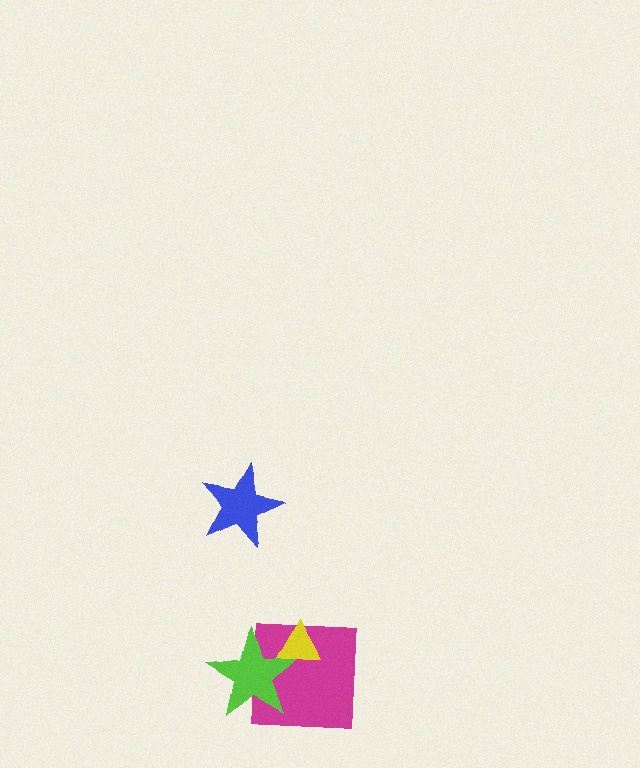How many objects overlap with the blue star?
0 objects overlap with the blue star.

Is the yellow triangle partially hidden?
No, no other shape covers it.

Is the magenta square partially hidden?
Yes, it is partially covered by another shape.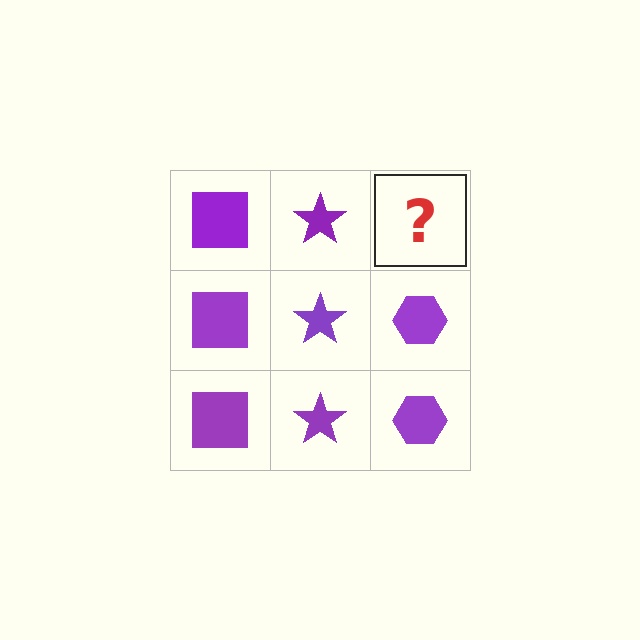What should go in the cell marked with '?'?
The missing cell should contain a purple hexagon.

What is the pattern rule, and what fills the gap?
The rule is that each column has a consistent shape. The gap should be filled with a purple hexagon.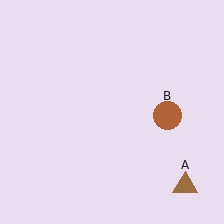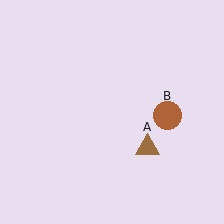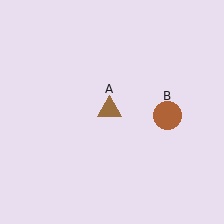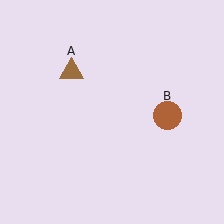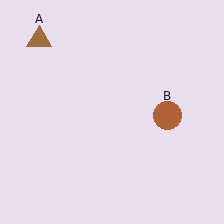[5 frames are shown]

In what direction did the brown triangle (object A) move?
The brown triangle (object A) moved up and to the left.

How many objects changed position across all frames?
1 object changed position: brown triangle (object A).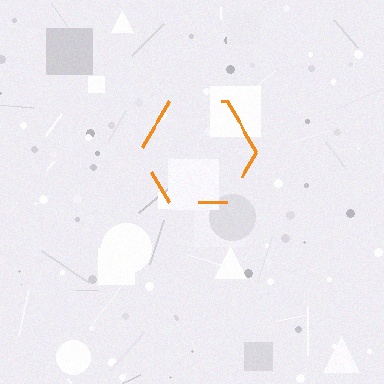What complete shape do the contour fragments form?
The contour fragments form a hexagon.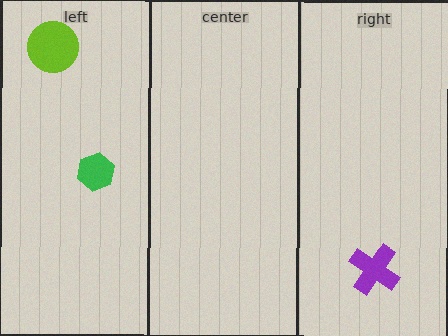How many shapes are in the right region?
1.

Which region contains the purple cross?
The right region.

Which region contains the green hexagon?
The left region.